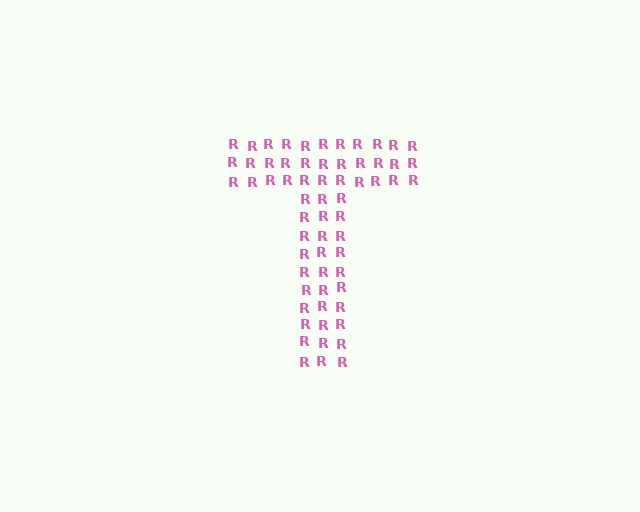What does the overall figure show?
The overall figure shows the letter T.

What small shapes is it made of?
It is made of small letter R's.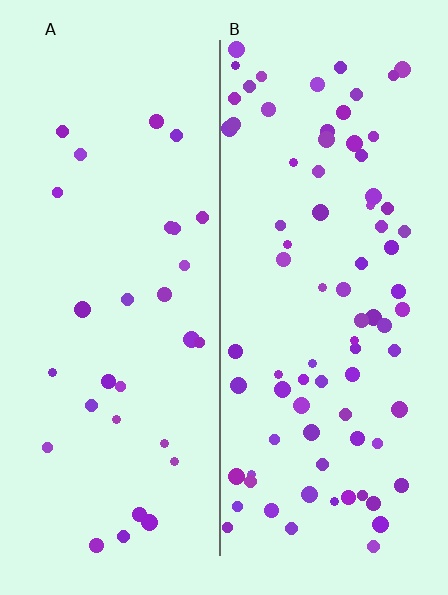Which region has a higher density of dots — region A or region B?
B (the right).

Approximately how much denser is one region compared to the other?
Approximately 2.7× — region B over region A.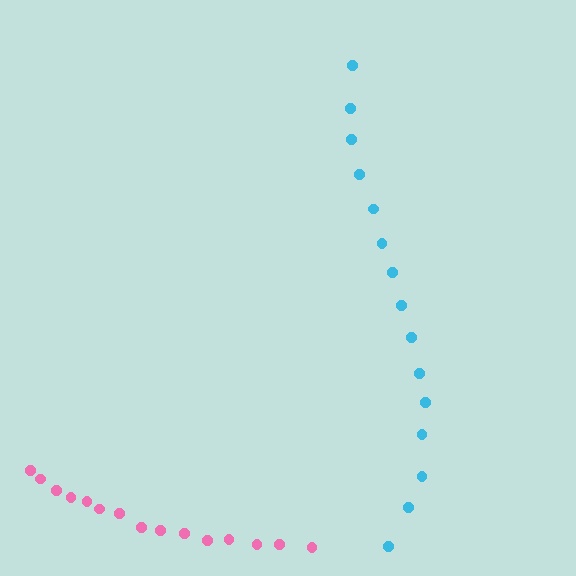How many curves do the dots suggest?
There are 2 distinct paths.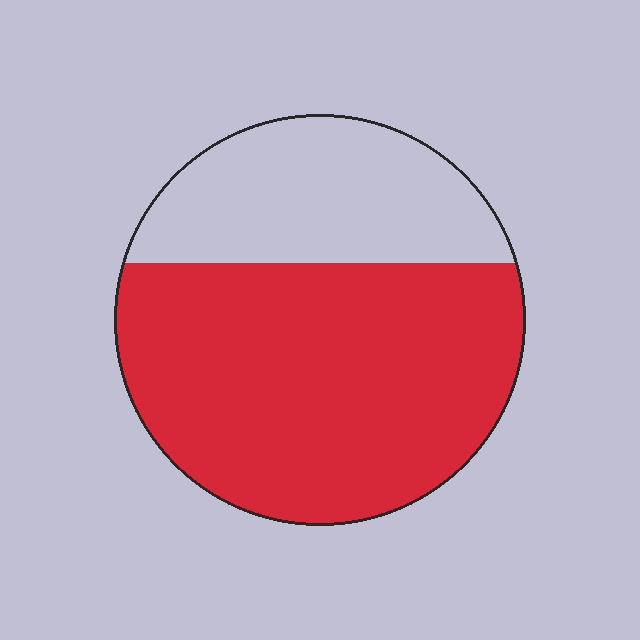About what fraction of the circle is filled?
About two thirds (2/3).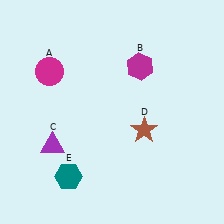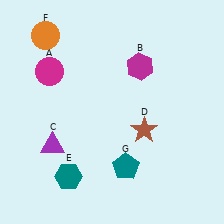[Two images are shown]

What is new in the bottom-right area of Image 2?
A teal pentagon (G) was added in the bottom-right area of Image 2.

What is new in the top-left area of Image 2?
An orange circle (F) was added in the top-left area of Image 2.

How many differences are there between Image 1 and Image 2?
There are 2 differences between the two images.